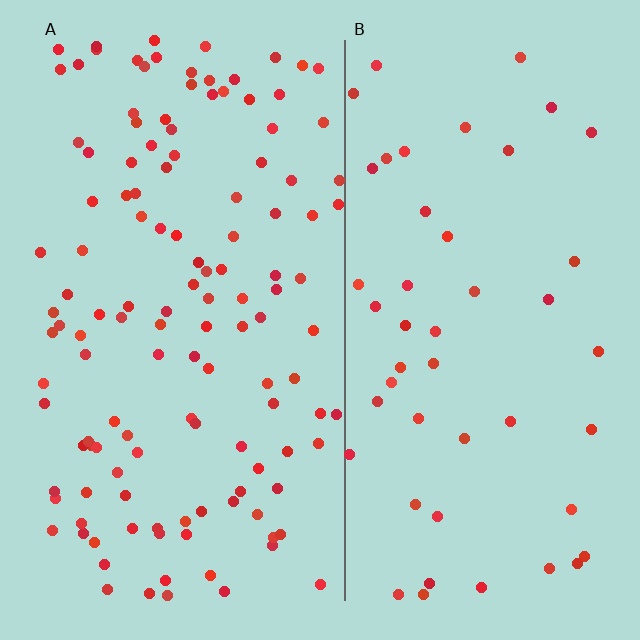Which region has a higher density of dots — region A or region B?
A (the left).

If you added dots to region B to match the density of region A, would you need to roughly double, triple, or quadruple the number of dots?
Approximately triple.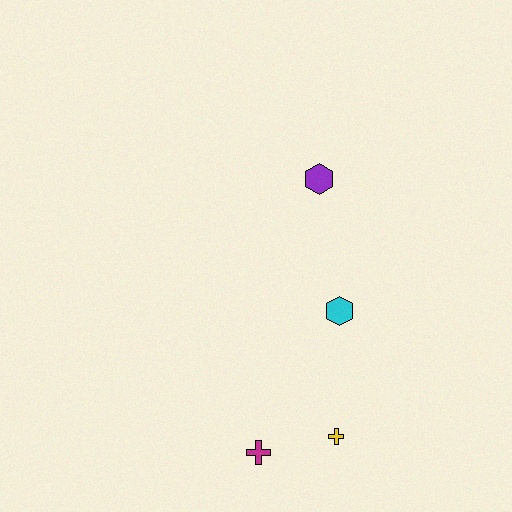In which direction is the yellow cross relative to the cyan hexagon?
The yellow cross is below the cyan hexagon.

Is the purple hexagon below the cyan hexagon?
No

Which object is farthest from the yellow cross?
The purple hexagon is farthest from the yellow cross.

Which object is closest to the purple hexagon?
The cyan hexagon is closest to the purple hexagon.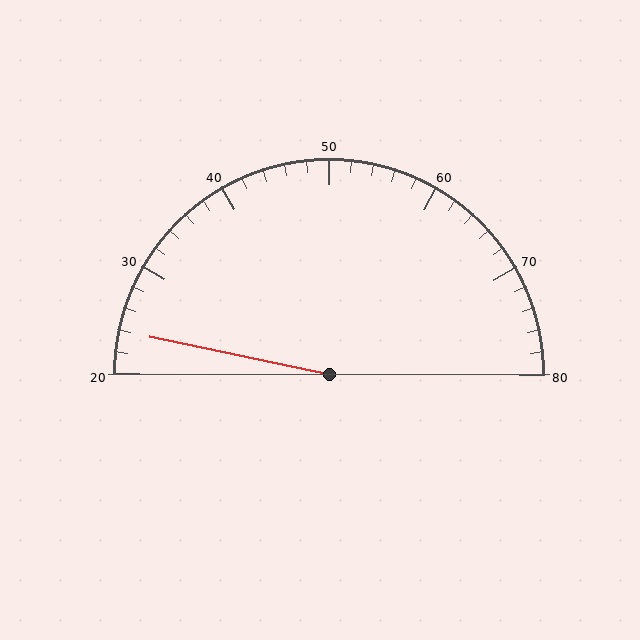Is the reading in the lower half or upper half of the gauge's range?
The reading is in the lower half of the range (20 to 80).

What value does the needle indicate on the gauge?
The needle indicates approximately 24.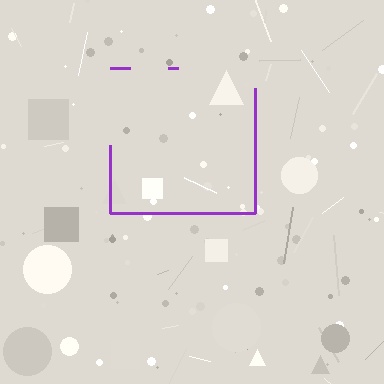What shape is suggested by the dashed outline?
The dashed outline suggests a square.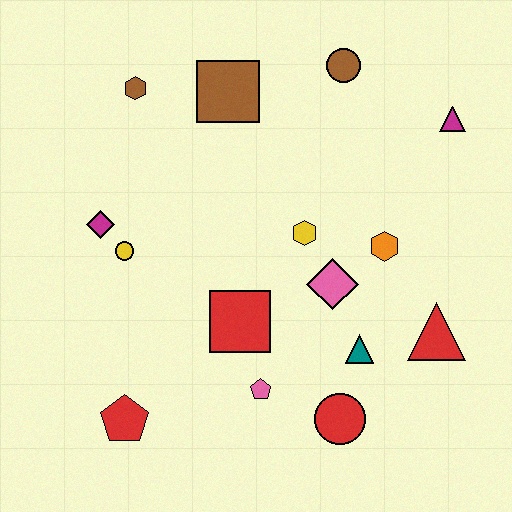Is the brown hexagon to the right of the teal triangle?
No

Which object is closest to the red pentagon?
The pink pentagon is closest to the red pentagon.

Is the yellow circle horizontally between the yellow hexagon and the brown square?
No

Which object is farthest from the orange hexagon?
The red pentagon is farthest from the orange hexagon.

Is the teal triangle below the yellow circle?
Yes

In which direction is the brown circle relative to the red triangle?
The brown circle is above the red triangle.